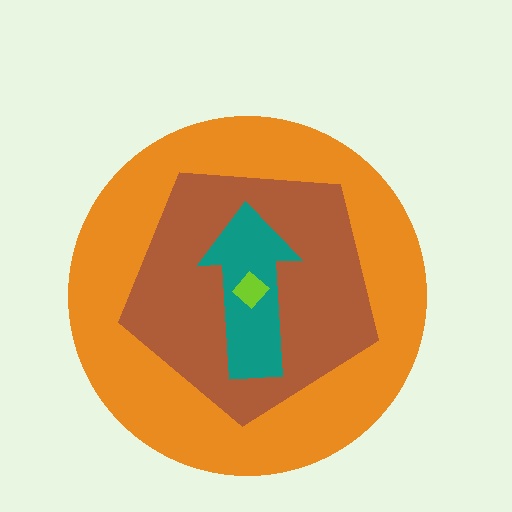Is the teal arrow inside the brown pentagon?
Yes.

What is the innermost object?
The lime diamond.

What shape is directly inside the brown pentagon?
The teal arrow.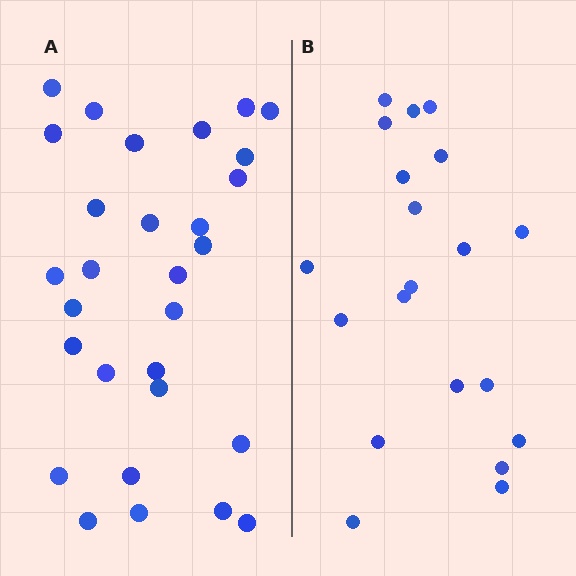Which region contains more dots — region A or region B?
Region A (the left region) has more dots.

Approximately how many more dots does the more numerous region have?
Region A has roughly 8 or so more dots than region B.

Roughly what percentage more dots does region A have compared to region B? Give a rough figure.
About 45% more.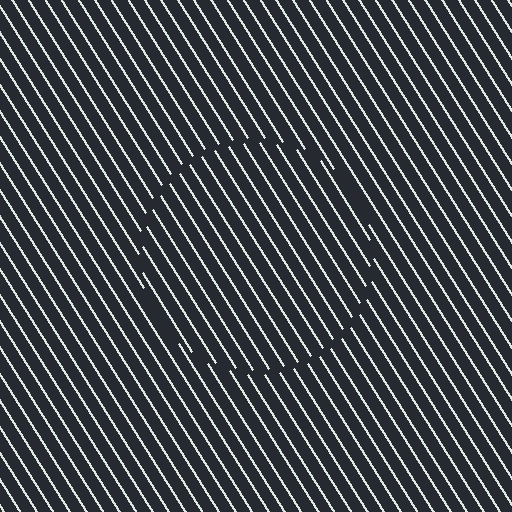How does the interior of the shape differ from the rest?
The interior of the shape contains the same grating, shifted by half a period — the contour is defined by the phase discontinuity where line-ends from the inner and outer gratings abut.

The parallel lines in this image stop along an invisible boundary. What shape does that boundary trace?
An illusory circle. The interior of the shape contains the same grating, shifted by half a period — the contour is defined by the phase discontinuity where line-ends from the inner and outer gratings abut.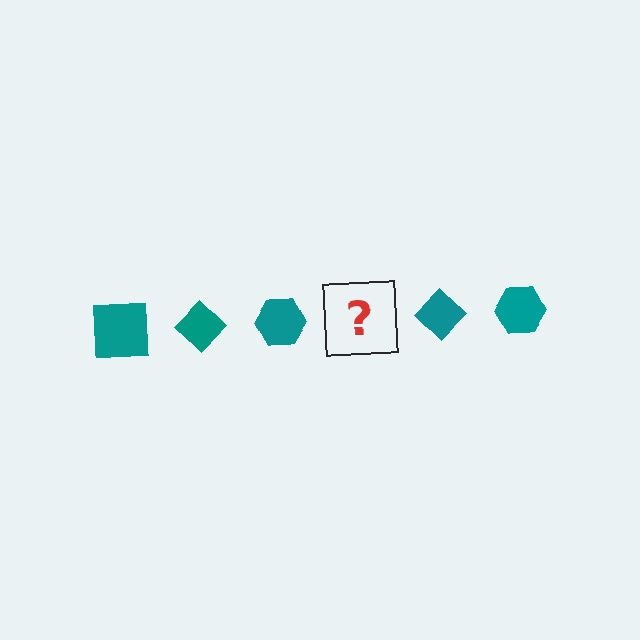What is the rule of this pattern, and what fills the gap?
The rule is that the pattern cycles through square, diamond, hexagon shapes in teal. The gap should be filled with a teal square.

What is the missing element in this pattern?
The missing element is a teal square.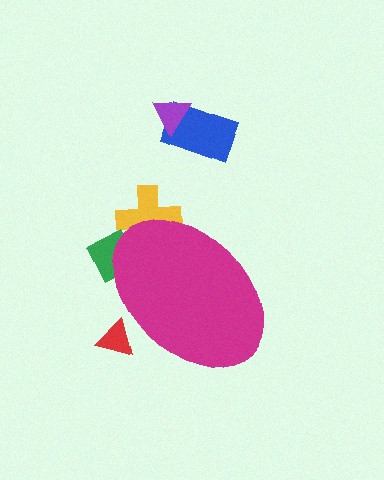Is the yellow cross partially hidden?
Yes, the yellow cross is partially hidden behind the magenta ellipse.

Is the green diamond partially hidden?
Yes, the green diamond is partially hidden behind the magenta ellipse.